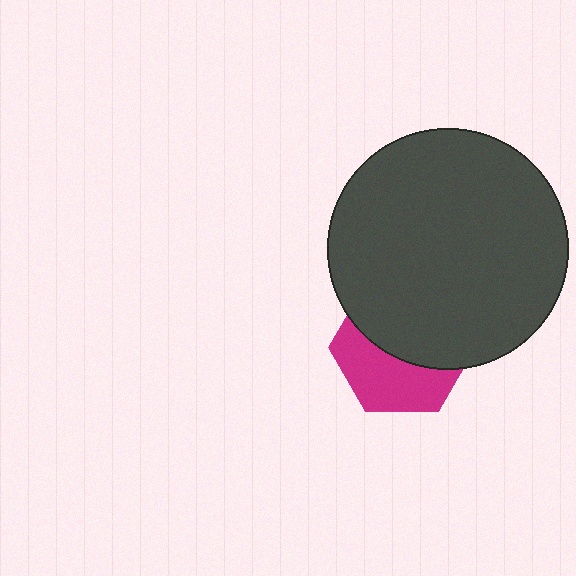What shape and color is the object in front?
The object in front is a dark gray circle.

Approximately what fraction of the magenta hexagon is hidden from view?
Roughly 55% of the magenta hexagon is hidden behind the dark gray circle.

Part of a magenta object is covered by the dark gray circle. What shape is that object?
It is a hexagon.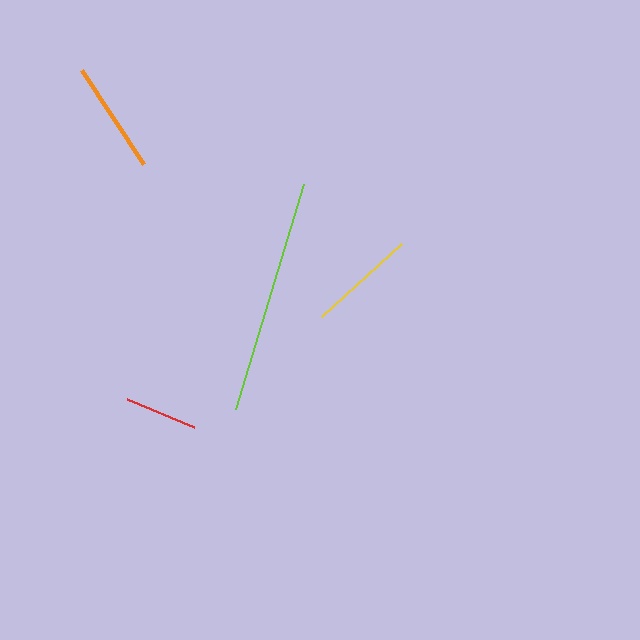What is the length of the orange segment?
The orange segment is approximately 113 pixels long.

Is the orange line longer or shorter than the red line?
The orange line is longer than the red line.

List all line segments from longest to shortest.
From longest to shortest: lime, orange, yellow, red.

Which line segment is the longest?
The lime line is the longest at approximately 235 pixels.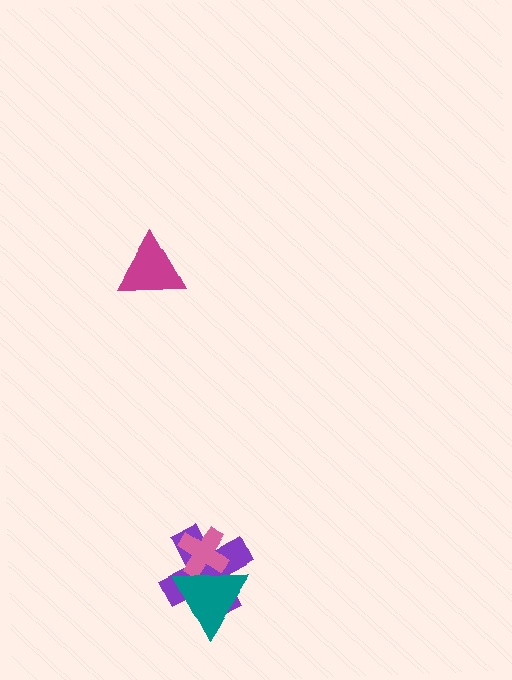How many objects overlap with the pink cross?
2 objects overlap with the pink cross.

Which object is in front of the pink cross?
The teal triangle is in front of the pink cross.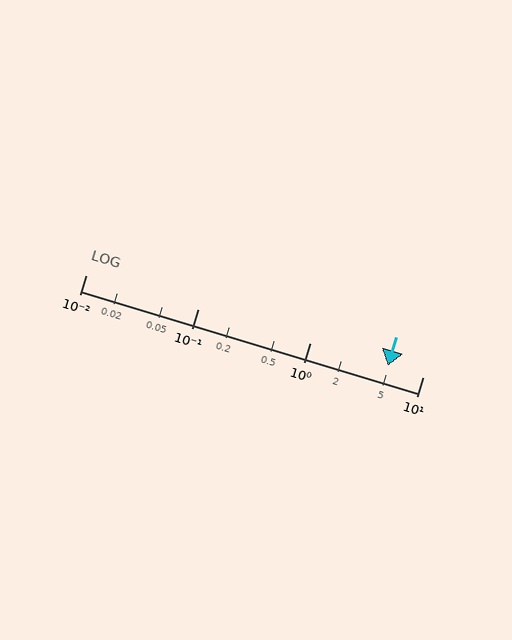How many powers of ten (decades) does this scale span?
The scale spans 3 decades, from 0.01 to 10.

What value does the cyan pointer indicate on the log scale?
The pointer indicates approximately 4.9.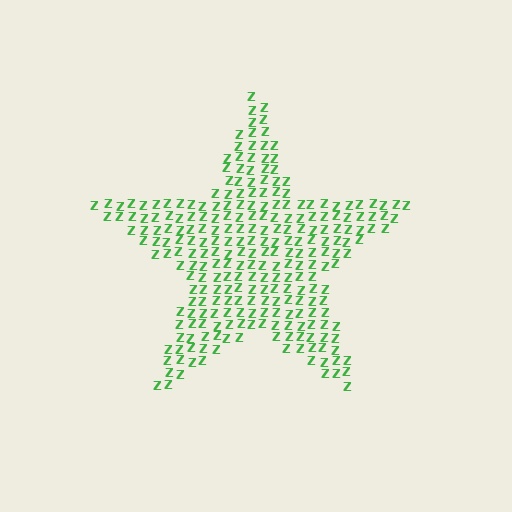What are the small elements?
The small elements are letter Z's.